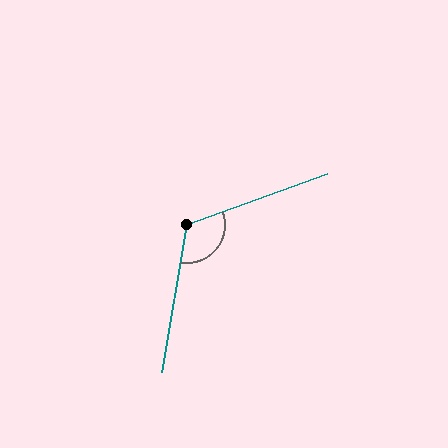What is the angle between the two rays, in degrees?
Approximately 120 degrees.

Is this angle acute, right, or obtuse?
It is obtuse.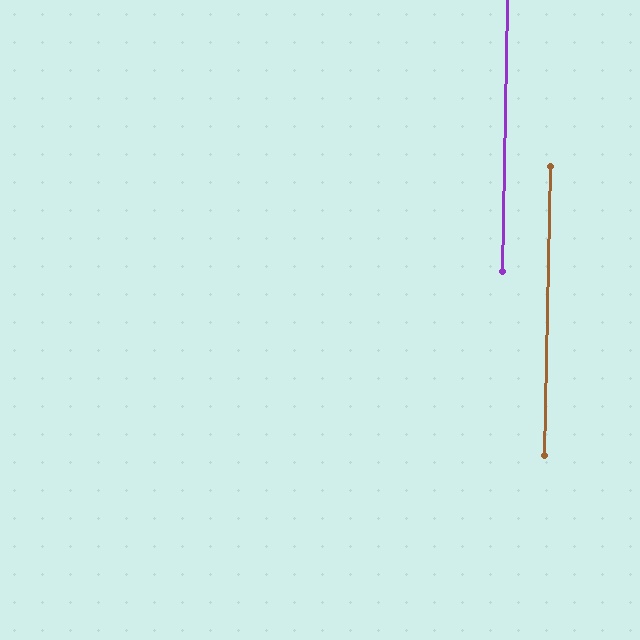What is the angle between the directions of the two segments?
Approximately 0 degrees.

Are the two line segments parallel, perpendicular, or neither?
Parallel — their directions differ by only 0.1°.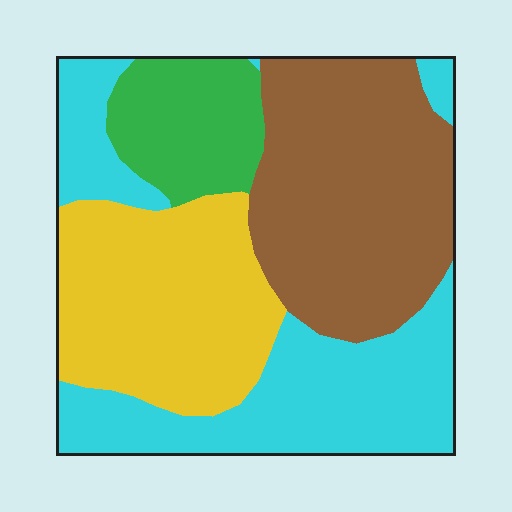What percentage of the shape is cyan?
Cyan covers 31% of the shape.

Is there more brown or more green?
Brown.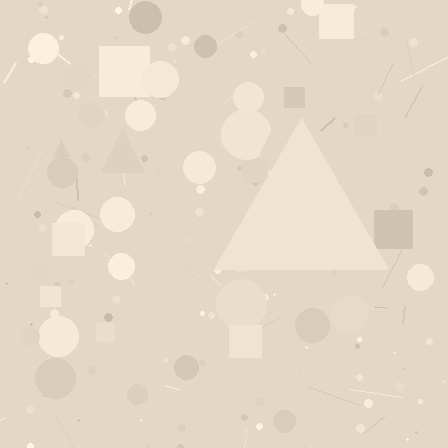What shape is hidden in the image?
A triangle is hidden in the image.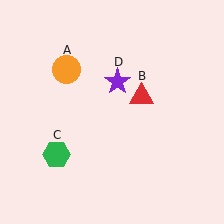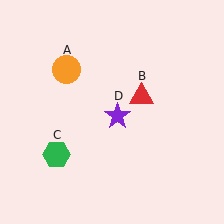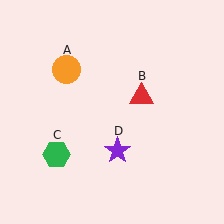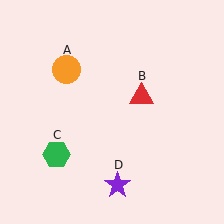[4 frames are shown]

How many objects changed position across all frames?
1 object changed position: purple star (object D).